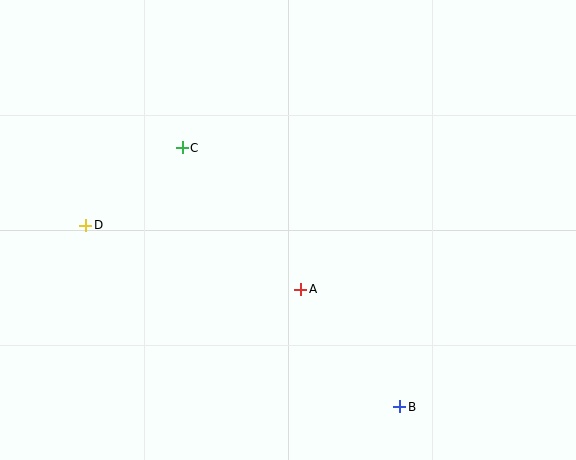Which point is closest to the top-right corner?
Point A is closest to the top-right corner.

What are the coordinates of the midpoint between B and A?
The midpoint between B and A is at (350, 348).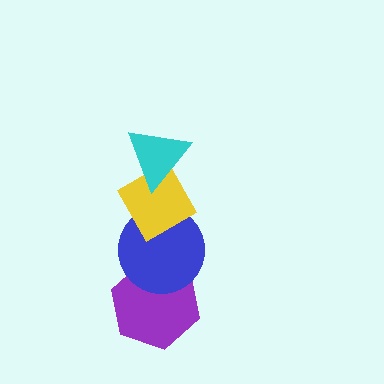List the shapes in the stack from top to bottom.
From top to bottom: the cyan triangle, the yellow diamond, the blue circle, the purple hexagon.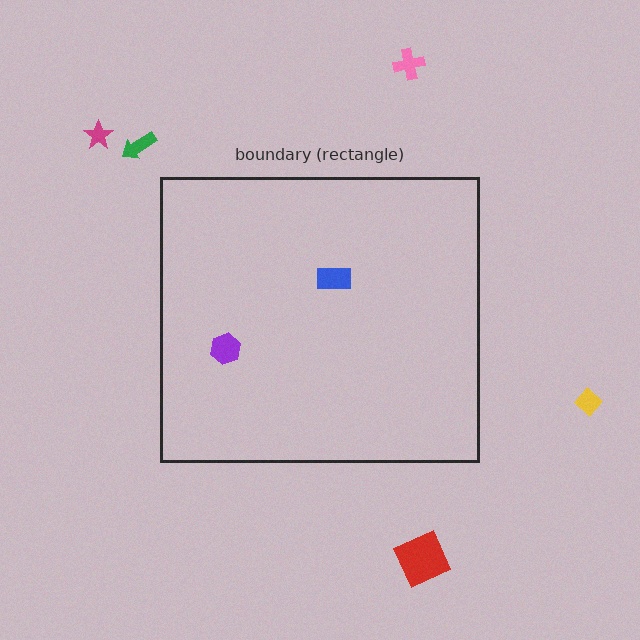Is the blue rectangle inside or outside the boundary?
Inside.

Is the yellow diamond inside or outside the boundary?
Outside.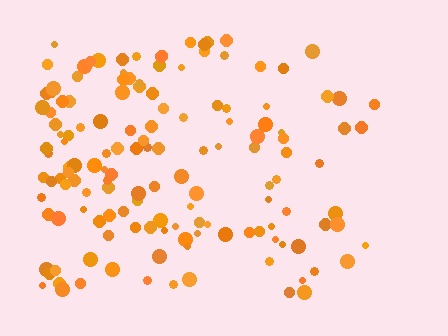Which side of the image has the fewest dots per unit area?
The right.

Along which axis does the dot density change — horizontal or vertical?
Horizontal.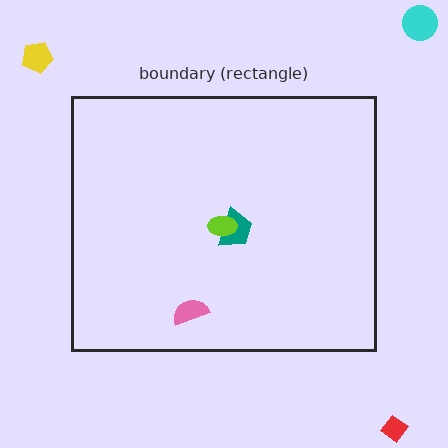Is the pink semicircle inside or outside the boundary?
Inside.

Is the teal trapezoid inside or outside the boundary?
Inside.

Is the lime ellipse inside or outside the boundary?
Inside.